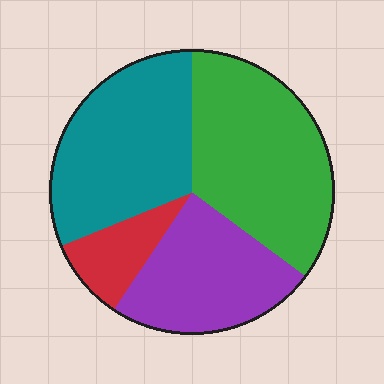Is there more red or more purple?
Purple.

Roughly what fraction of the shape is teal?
Teal covers 31% of the shape.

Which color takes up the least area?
Red, at roughly 10%.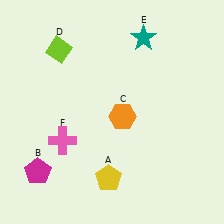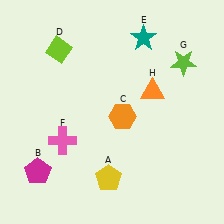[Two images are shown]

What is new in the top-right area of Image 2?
An orange triangle (H) was added in the top-right area of Image 2.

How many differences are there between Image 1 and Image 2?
There are 2 differences between the two images.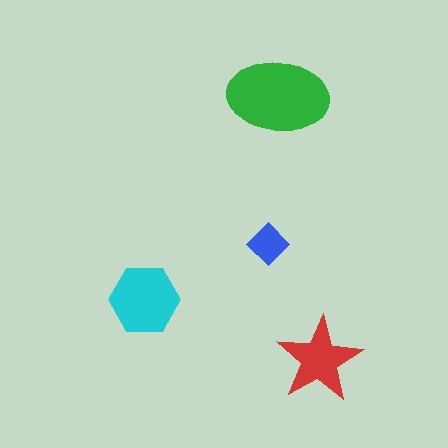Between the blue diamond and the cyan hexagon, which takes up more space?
The cyan hexagon.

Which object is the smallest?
The blue diamond.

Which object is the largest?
The green ellipse.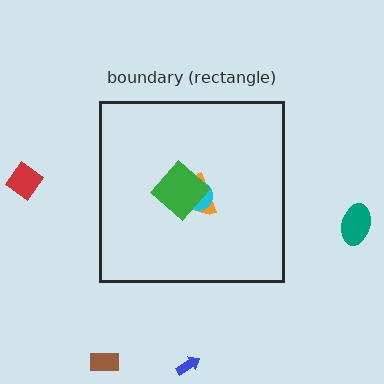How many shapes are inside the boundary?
3 inside, 4 outside.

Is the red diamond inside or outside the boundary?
Outside.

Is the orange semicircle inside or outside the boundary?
Inside.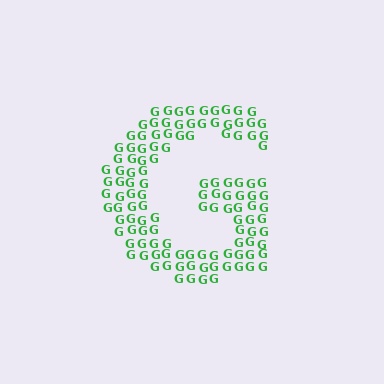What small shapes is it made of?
It is made of small letter G's.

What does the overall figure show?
The overall figure shows the letter G.